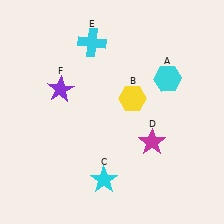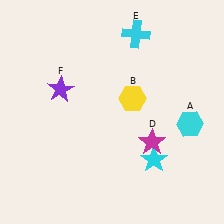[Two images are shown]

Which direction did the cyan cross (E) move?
The cyan cross (E) moved right.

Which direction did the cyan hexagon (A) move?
The cyan hexagon (A) moved down.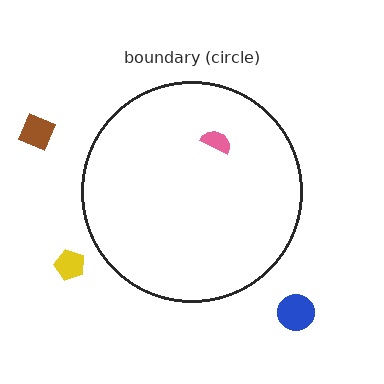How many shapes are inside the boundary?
1 inside, 3 outside.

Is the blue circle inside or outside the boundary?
Outside.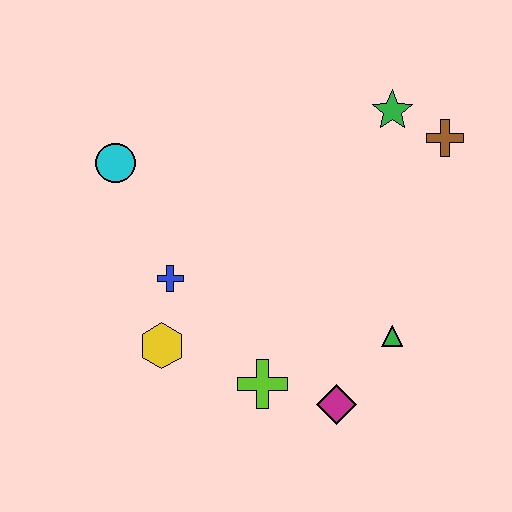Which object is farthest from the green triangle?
The cyan circle is farthest from the green triangle.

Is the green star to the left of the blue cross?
No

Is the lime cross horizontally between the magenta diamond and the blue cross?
Yes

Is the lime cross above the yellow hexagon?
No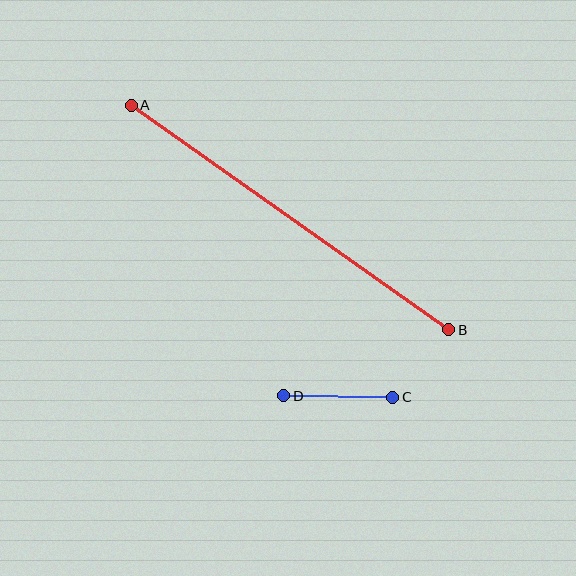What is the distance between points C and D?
The distance is approximately 109 pixels.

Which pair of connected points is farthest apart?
Points A and B are farthest apart.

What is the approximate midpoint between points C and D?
The midpoint is at approximately (338, 397) pixels.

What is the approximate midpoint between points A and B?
The midpoint is at approximately (290, 217) pixels.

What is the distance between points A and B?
The distance is approximately 389 pixels.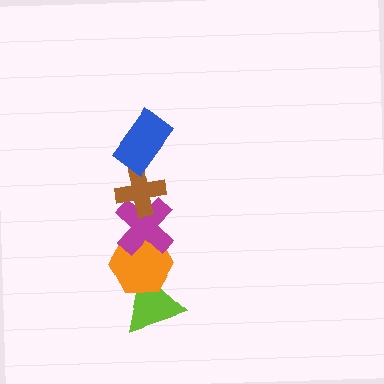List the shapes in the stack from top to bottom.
From top to bottom: the blue rectangle, the brown cross, the magenta cross, the orange hexagon, the lime triangle.